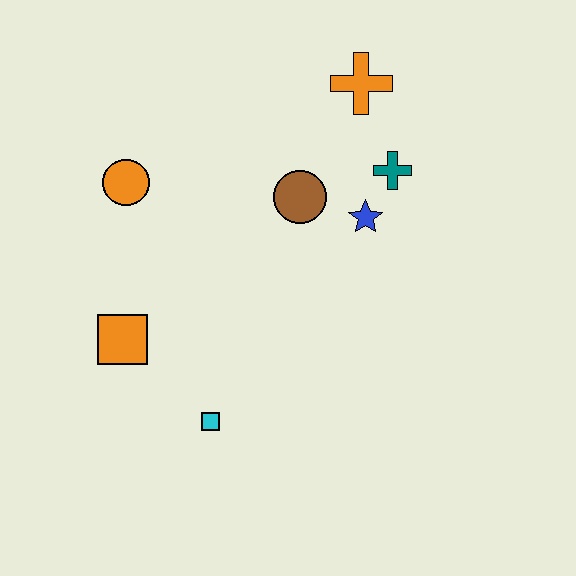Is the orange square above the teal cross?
No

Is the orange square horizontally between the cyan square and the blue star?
No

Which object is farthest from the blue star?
The orange square is farthest from the blue star.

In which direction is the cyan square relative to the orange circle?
The cyan square is below the orange circle.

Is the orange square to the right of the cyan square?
No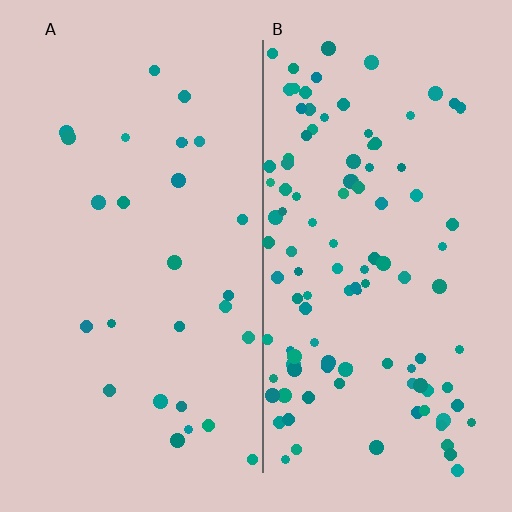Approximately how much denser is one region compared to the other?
Approximately 4.0× — region B over region A.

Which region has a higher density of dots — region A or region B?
B (the right).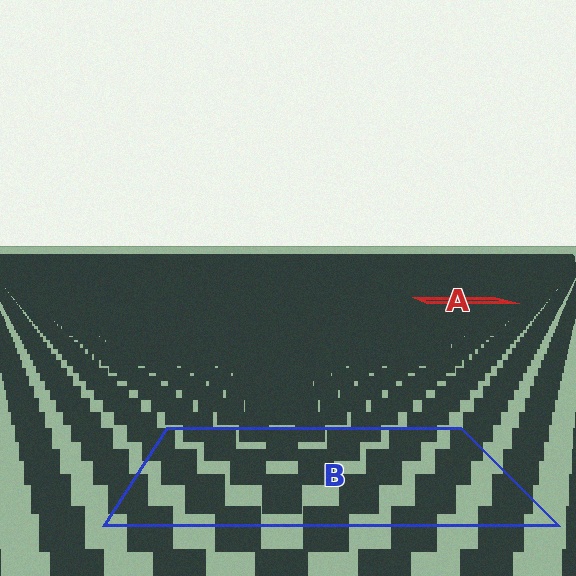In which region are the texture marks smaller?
The texture marks are smaller in region A, because it is farther away.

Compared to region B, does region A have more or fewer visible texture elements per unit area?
Region A has more texture elements per unit area — they are packed more densely because it is farther away.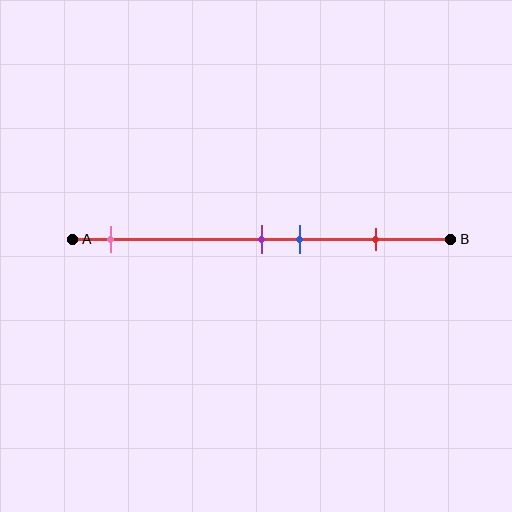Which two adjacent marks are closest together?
The purple and blue marks are the closest adjacent pair.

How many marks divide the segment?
There are 4 marks dividing the segment.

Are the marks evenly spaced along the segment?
No, the marks are not evenly spaced.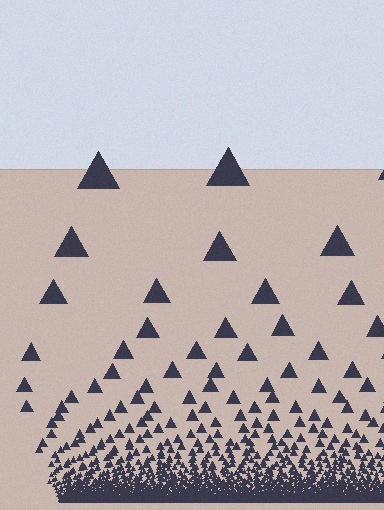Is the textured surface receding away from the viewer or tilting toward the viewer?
The surface appears to tilt toward the viewer. Texture elements get larger and sparser toward the top.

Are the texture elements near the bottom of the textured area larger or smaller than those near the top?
Smaller. The gradient is inverted — elements near the bottom are smaller and denser.